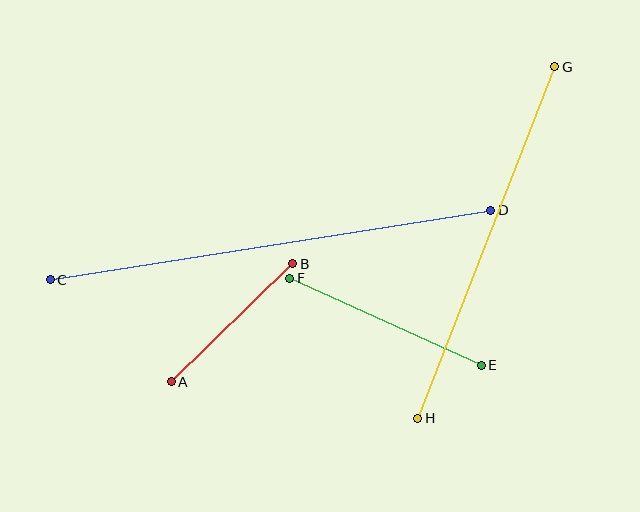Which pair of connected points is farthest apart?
Points C and D are farthest apart.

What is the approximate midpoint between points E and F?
The midpoint is at approximately (385, 322) pixels.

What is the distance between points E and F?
The distance is approximately 211 pixels.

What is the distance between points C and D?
The distance is approximately 446 pixels.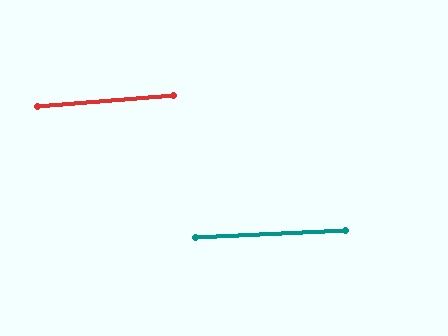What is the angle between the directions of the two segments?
Approximately 2 degrees.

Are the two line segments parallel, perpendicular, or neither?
Parallel — their directions differ by only 1.6°.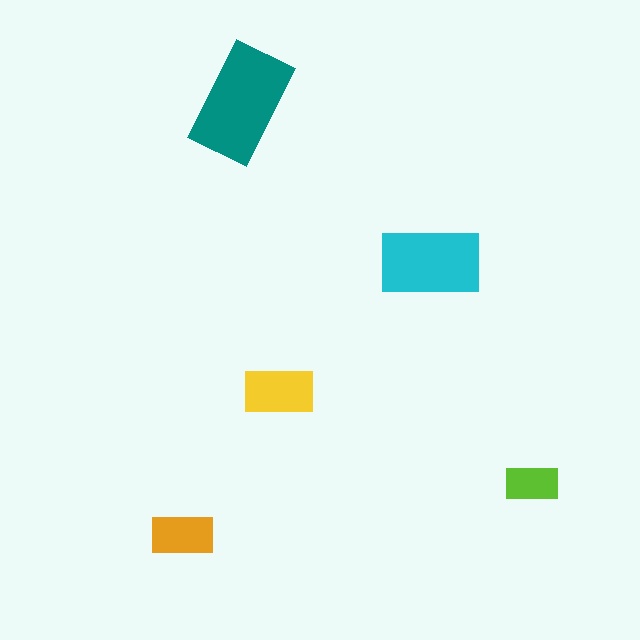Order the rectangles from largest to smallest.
the teal one, the cyan one, the yellow one, the orange one, the lime one.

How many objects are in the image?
There are 5 objects in the image.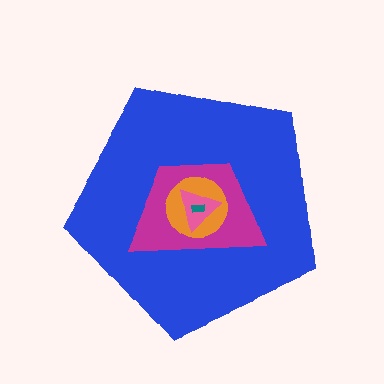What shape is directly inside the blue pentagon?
The magenta trapezoid.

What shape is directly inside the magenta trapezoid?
The orange circle.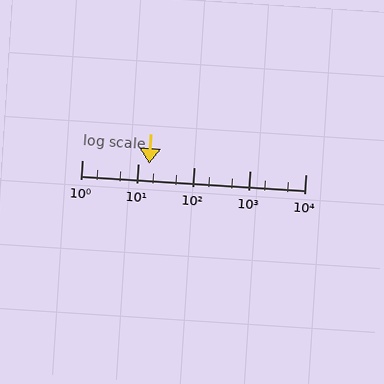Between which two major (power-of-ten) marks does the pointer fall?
The pointer is between 10 and 100.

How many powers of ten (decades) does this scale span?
The scale spans 4 decades, from 1 to 10000.